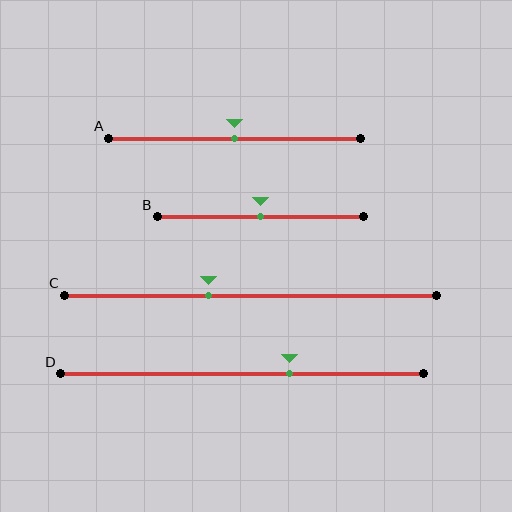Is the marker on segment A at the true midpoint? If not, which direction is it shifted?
Yes, the marker on segment A is at the true midpoint.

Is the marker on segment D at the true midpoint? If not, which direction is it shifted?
No, the marker on segment D is shifted to the right by about 13% of the segment length.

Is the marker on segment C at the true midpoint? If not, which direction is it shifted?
No, the marker on segment C is shifted to the left by about 11% of the segment length.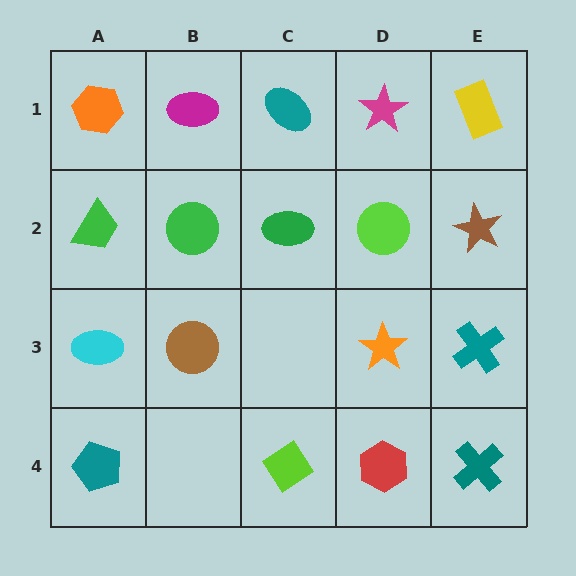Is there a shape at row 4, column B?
No, that cell is empty.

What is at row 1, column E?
A yellow rectangle.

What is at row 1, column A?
An orange hexagon.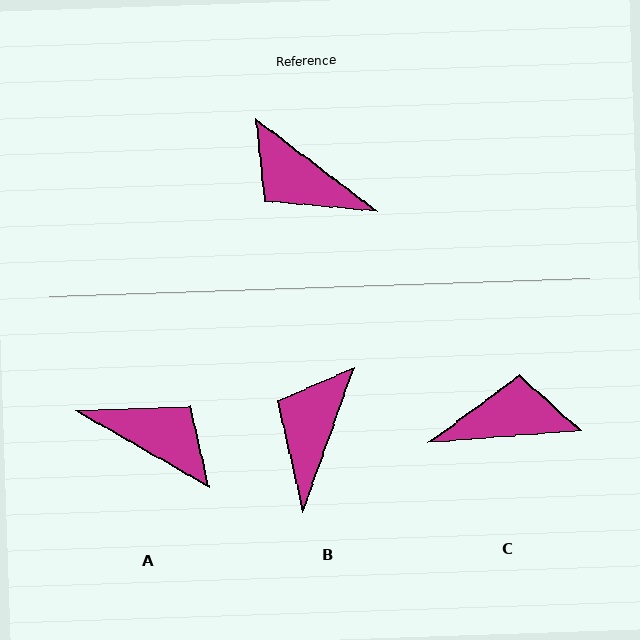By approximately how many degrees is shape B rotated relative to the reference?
Approximately 72 degrees clockwise.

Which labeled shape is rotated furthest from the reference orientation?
A, about 172 degrees away.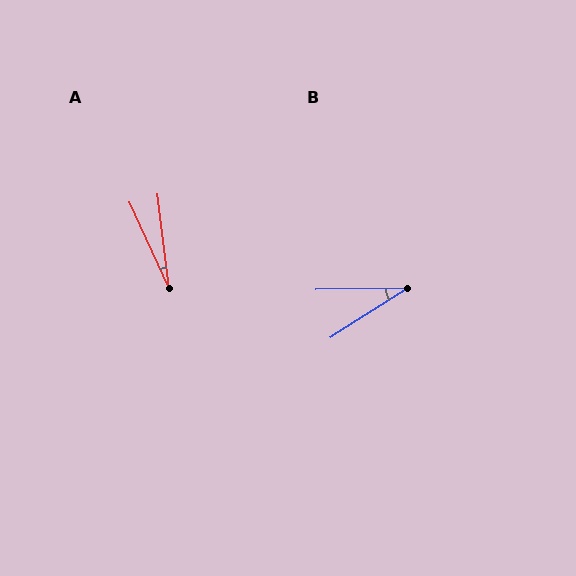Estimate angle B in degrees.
Approximately 32 degrees.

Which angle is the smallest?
A, at approximately 17 degrees.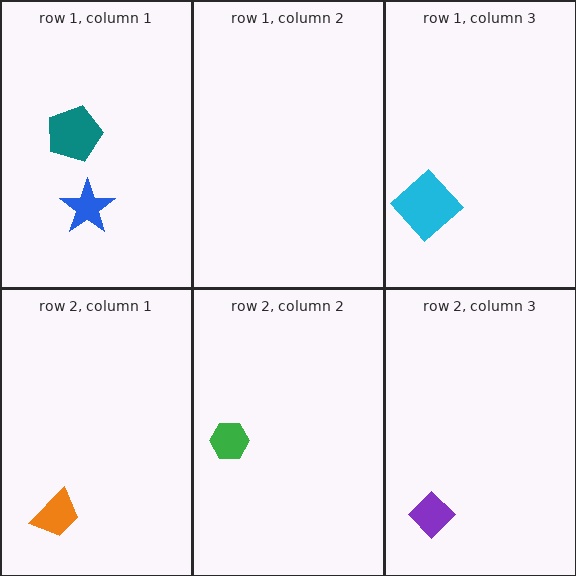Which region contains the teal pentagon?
The row 1, column 1 region.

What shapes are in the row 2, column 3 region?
The purple diamond.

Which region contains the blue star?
The row 1, column 1 region.